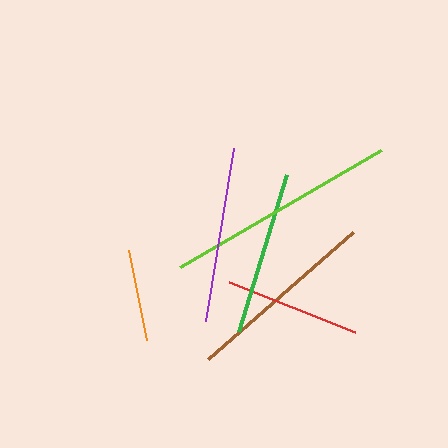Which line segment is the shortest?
The orange line is the shortest at approximately 93 pixels.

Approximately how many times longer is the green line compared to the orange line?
The green line is approximately 1.8 times the length of the orange line.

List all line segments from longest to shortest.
From longest to shortest: lime, brown, purple, green, red, orange.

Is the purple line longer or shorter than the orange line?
The purple line is longer than the orange line.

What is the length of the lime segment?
The lime segment is approximately 233 pixels long.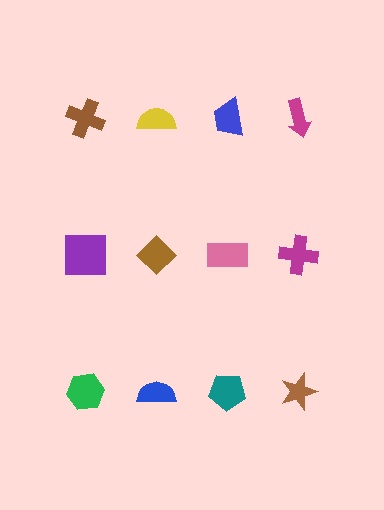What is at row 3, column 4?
A brown star.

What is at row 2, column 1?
A purple square.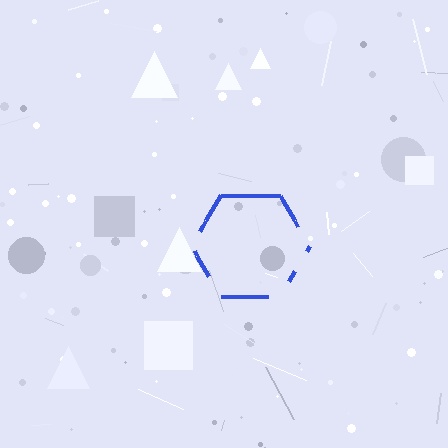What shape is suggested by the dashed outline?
The dashed outline suggests a hexagon.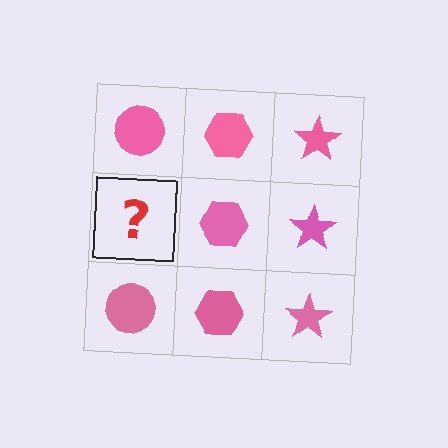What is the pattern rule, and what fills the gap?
The rule is that each column has a consistent shape. The gap should be filled with a pink circle.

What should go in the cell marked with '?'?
The missing cell should contain a pink circle.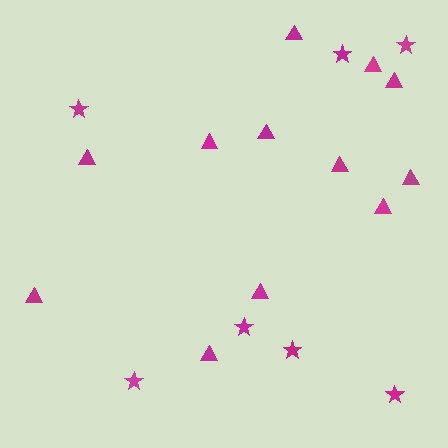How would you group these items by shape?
There are 2 groups: one group of stars (7) and one group of triangles (12).